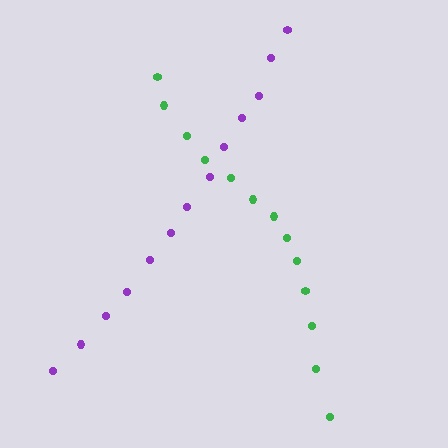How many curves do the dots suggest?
There are 2 distinct paths.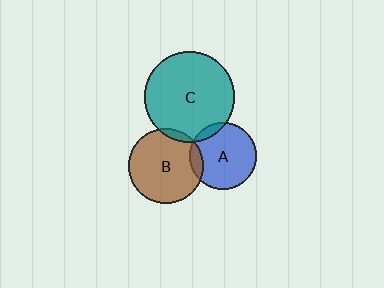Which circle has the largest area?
Circle C (teal).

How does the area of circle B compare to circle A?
Approximately 1.3 times.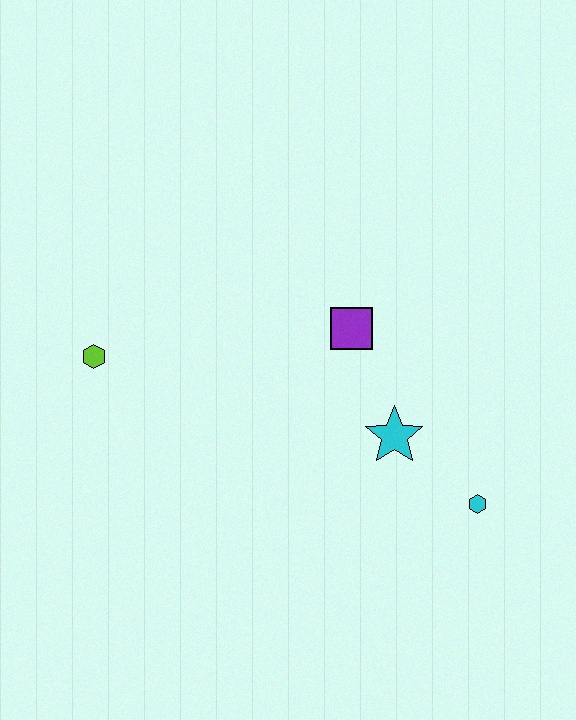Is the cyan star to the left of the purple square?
No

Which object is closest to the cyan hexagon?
The cyan star is closest to the cyan hexagon.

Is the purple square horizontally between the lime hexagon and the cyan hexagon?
Yes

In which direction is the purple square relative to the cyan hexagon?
The purple square is above the cyan hexagon.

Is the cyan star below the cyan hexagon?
No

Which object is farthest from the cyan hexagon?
The lime hexagon is farthest from the cyan hexagon.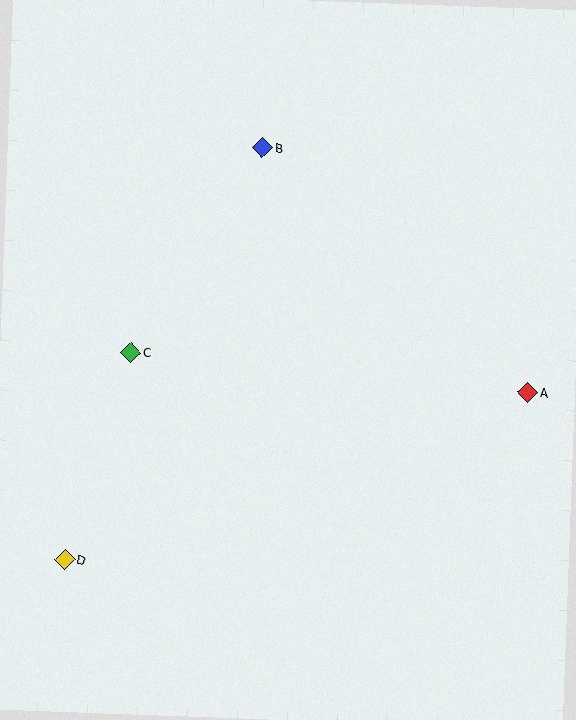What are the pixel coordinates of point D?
Point D is at (65, 560).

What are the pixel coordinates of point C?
Point C is at (131, 353).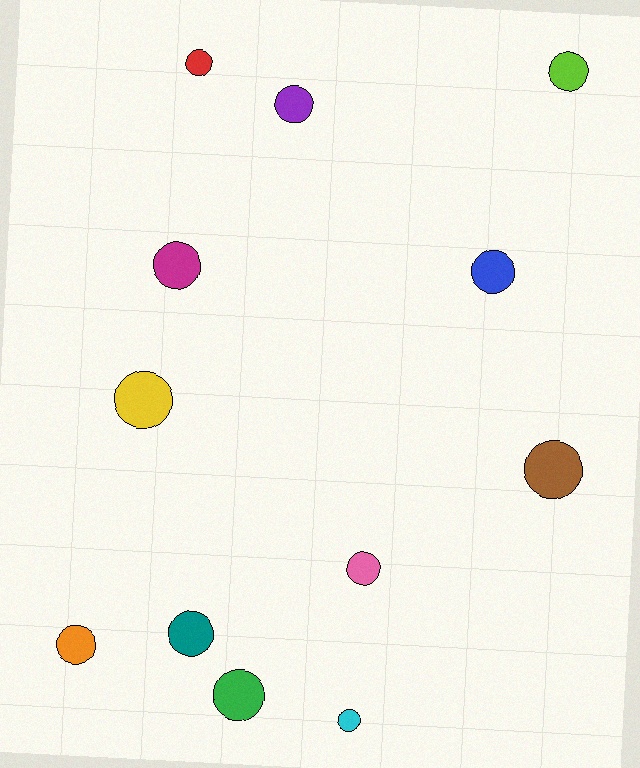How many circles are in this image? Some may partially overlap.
There are 12 circles.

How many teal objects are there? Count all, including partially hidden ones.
There is 1 teal object.